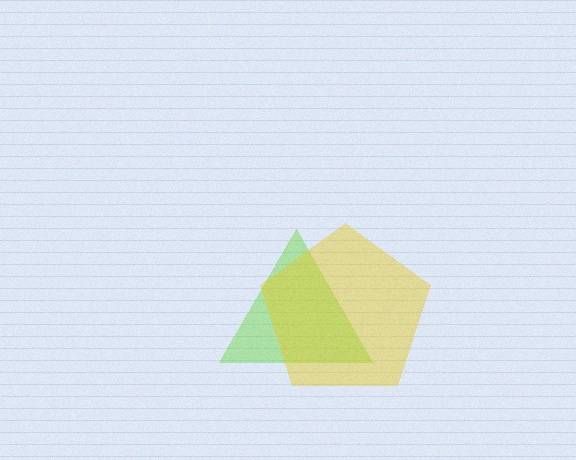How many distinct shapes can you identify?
There are 2 distinct shapes: a lime triangle, a yellow pentagon.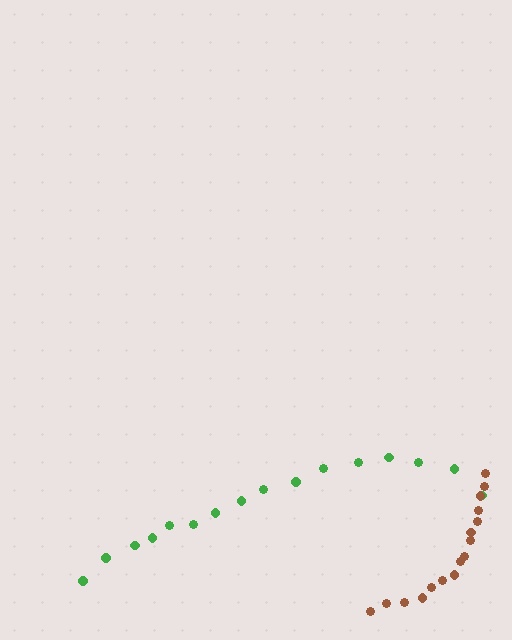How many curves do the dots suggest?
There are 2 distinct paths.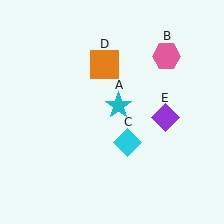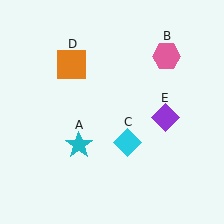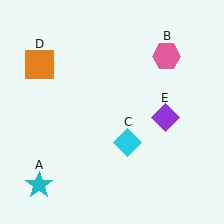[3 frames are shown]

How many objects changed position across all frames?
2 objects changed position: cyan star (object A), orange square (object D).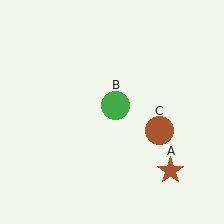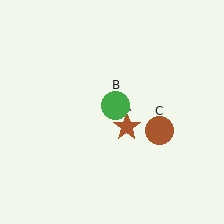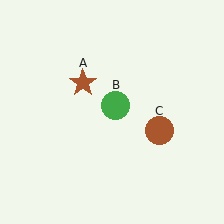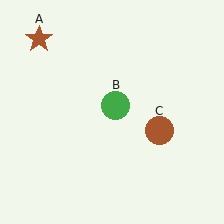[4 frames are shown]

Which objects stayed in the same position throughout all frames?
Green circle (object B) and brown circle (object C) remained stationary.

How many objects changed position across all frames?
1 object changed position: brown star (object A).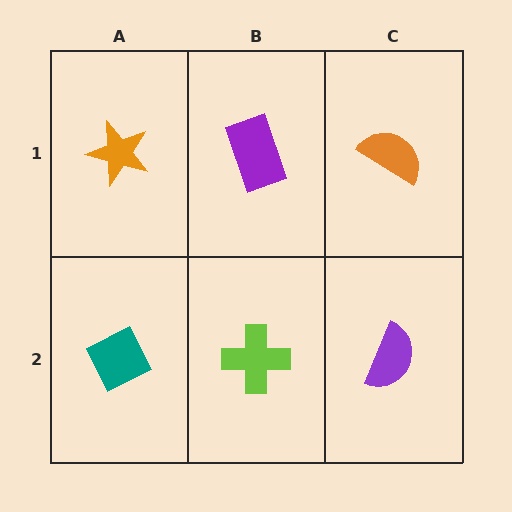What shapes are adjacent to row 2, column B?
A purple rectangle (row 1, column B), a teal diamond (row 2, column A), a purple semicircle (row 2, column C).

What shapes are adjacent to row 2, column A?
An orange star (row 1, column A), a lime cross (row 2, column B).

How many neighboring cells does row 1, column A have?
2.